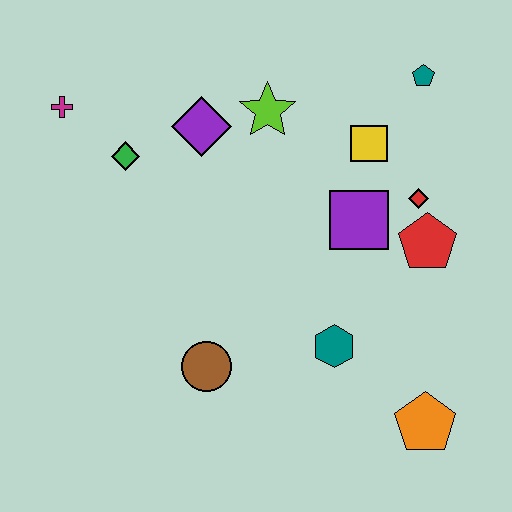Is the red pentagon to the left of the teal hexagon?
No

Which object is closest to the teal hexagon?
The orange pentagon is closest to the teal hexagon.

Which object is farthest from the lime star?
The orange pentagon is farthest from the lime star.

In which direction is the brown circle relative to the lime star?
The brown circle is below the lime star.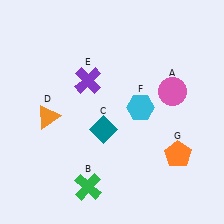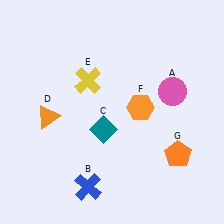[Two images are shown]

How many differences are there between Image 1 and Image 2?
There are 3 differences between the two images.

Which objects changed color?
B changed from green to blue. E changed from purple to yellow. F changed from cyan to orange.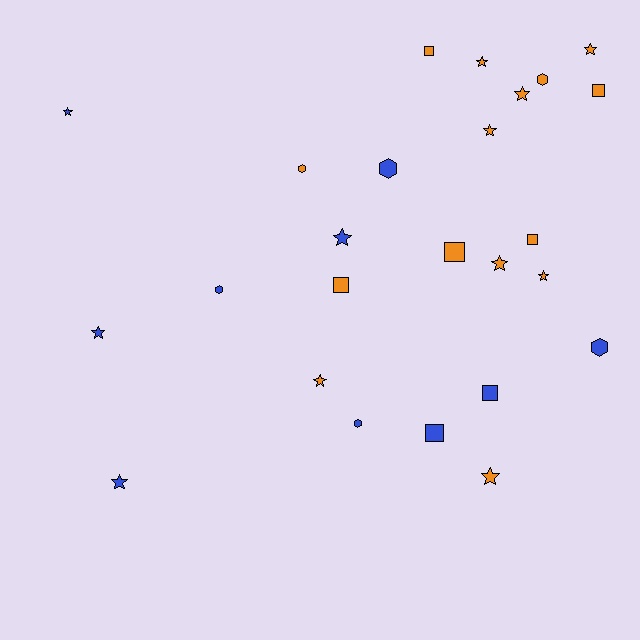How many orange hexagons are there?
There are 2 orange hexagons.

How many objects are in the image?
There are 25 objects.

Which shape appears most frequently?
Star, with 12 objects.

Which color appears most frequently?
Orange, with 15 objects.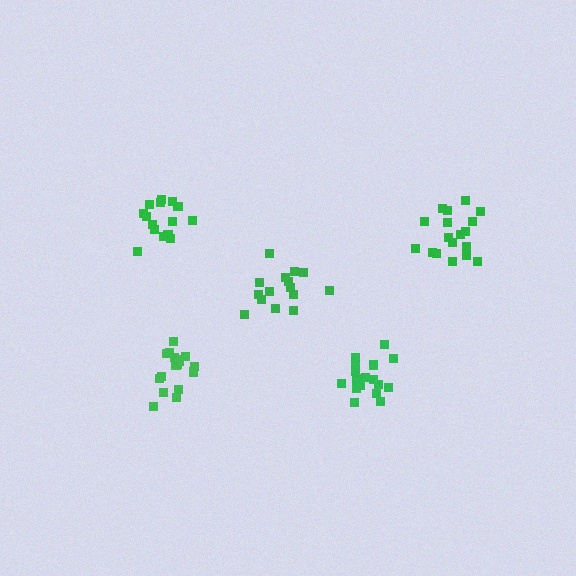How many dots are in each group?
Group 1: 15 dots, Group 2: 18 dots, Group 3: 19 dots, Group 4: 19 dots, Group 5: 15 dots (86 total).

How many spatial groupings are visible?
There are 5 spatial groupings.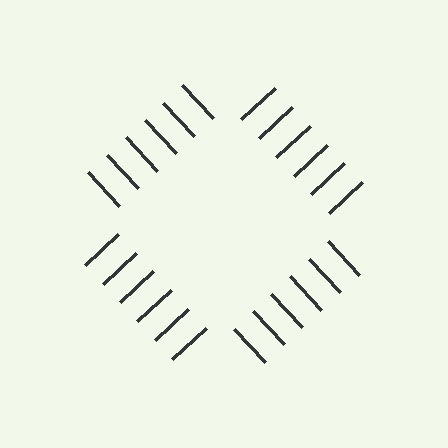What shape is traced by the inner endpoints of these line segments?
An illusory square — the line segments terminate on its edges but no continuous stroke is drawn.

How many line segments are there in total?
24 — 6 along each of the 4 edges.